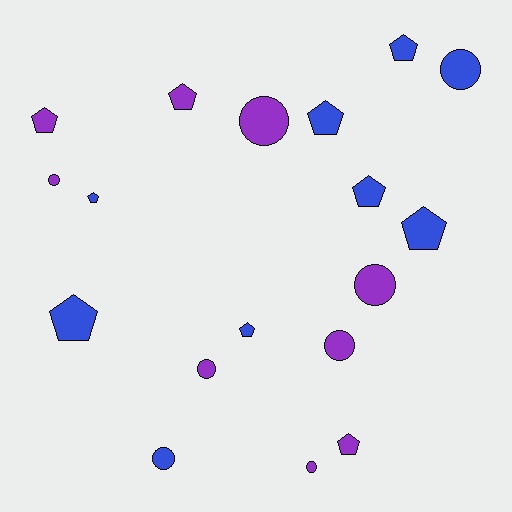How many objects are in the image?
There are 18 objects.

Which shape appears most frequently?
Pentagon, with 10 objects.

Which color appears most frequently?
Blue, with 9 objects.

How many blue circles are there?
There are 2 blue circles.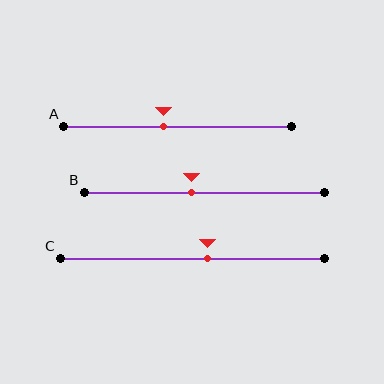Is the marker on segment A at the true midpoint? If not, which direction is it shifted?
No, the marker on segment A is shifted to the left by about 6% of the segment length.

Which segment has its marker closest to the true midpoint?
Segment B has its marker closest to the true midpoint.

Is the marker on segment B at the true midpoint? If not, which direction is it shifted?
No, the marker on segment B is shifted to the left by about 5% of the segment length.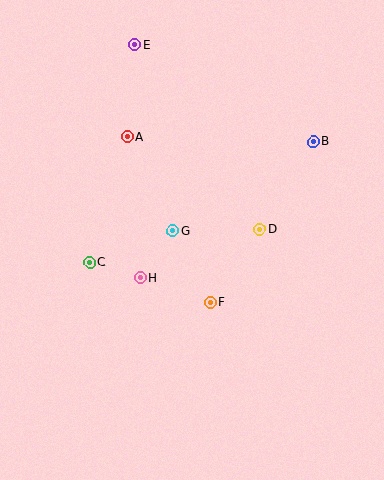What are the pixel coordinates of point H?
Point H is at (140, 278).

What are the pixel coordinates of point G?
Point G is at (173, 231).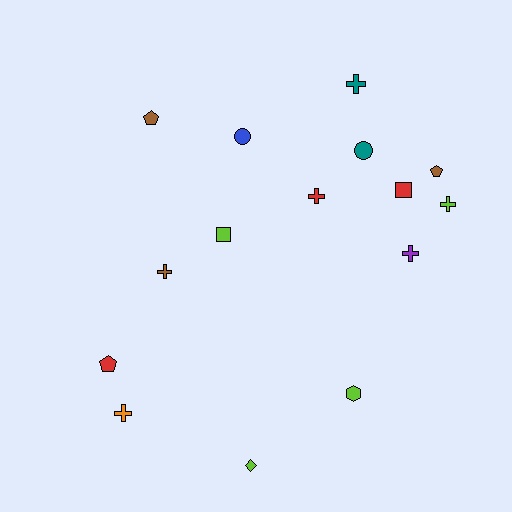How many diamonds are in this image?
There is 1 diamond.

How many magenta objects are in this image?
There are no magenta objects.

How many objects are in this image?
There are 15 objects.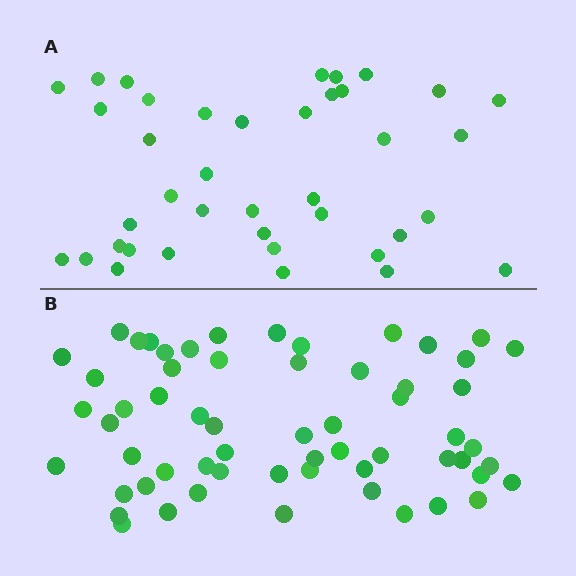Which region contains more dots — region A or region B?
Region B (the bottom region) has more dots.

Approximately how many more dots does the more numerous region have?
Region B has approximately 20 more dots than region A.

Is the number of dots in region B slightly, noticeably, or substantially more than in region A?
Region B has substantially more. The ratio is roughly 1.5 to 1.